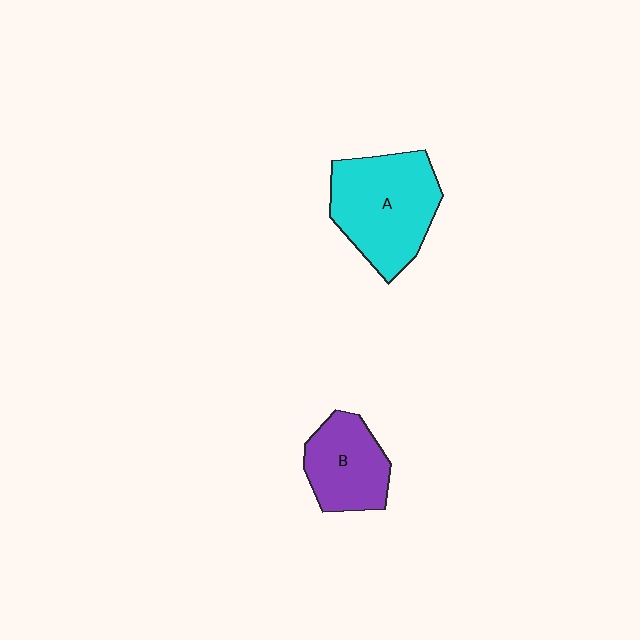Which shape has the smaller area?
Shape B (purple).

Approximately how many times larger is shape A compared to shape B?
Approximately 1.5 times.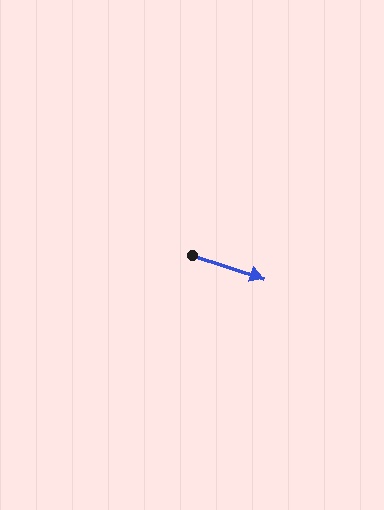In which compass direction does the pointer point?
East.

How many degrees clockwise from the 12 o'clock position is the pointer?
Approximately 108 degrees.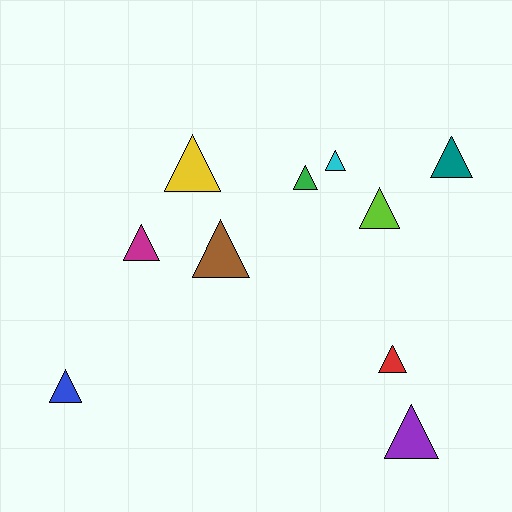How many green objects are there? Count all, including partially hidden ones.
There is 1 green object.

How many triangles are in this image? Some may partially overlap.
There are 10 triangles.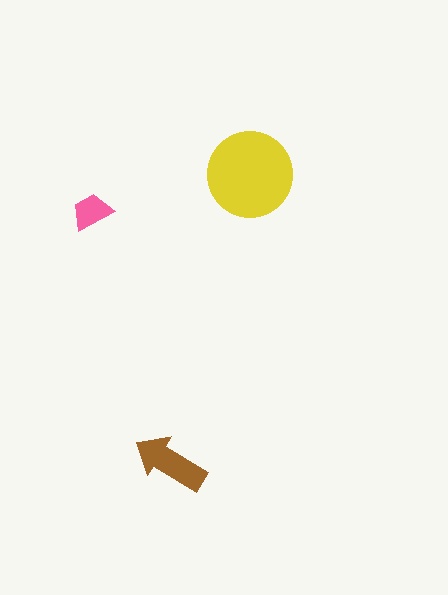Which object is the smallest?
The pink trapezoid.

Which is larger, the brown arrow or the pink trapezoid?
The brown arrow.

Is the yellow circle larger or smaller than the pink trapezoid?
Larger.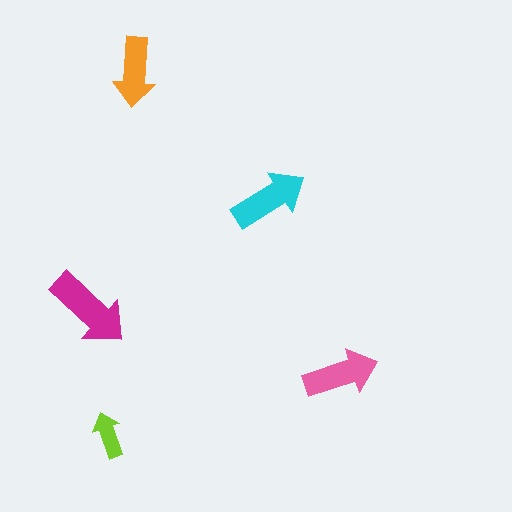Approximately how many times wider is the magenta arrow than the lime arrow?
About 2 times wider.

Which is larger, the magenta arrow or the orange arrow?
The magenta one.